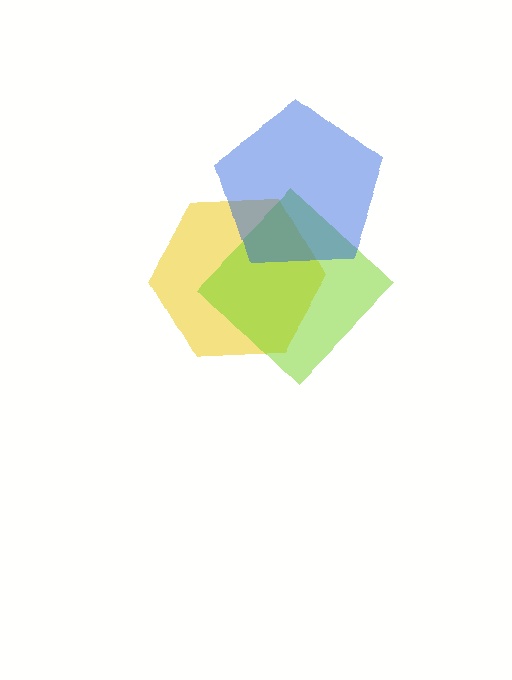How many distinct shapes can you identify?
There are 3 distinct shapes: a yellow hexagon, a lime diamond, a blue pentagon.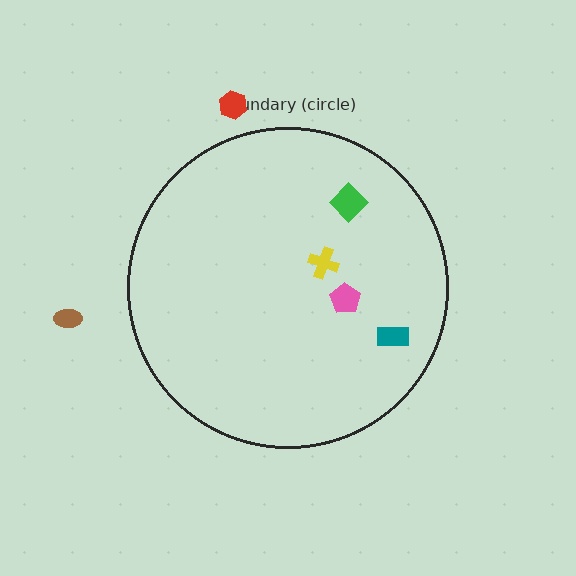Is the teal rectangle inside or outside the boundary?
Inside.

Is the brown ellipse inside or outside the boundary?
Outside.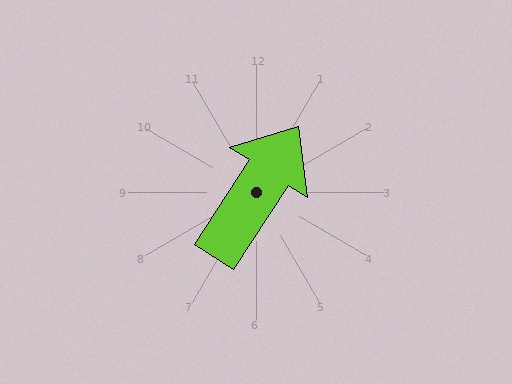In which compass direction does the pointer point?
Northeast.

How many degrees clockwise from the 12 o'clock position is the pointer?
Approximately 33 degrees.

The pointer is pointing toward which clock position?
Roughly 1 o'clock.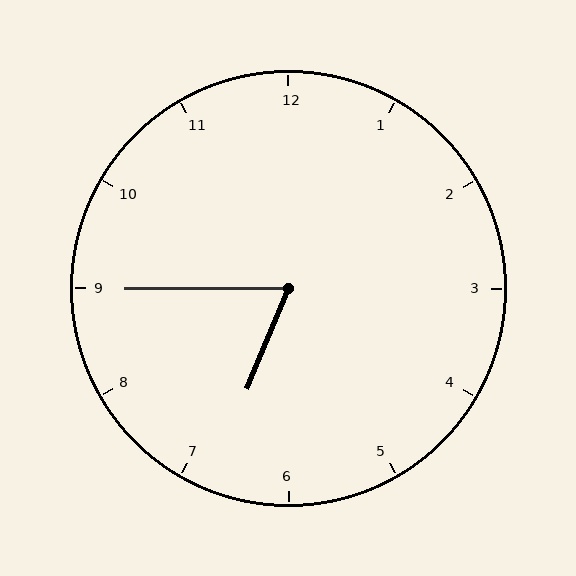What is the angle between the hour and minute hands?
Approximately 68 degrees.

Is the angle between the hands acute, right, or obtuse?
It is acute.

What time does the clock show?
6:45.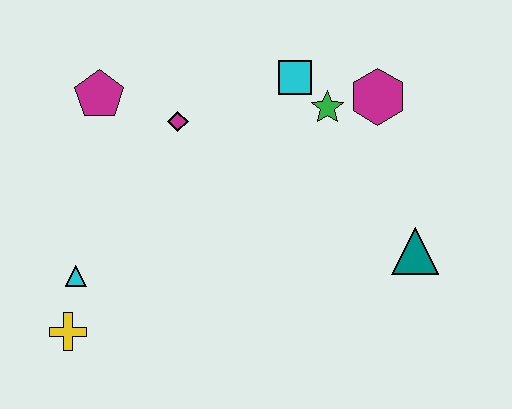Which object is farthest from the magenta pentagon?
The teal triangle is farthest from the magenta pentagon.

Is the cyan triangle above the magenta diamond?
No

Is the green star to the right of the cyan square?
Yes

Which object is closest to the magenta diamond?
The magenta pentagon is closest to the magenta diamond.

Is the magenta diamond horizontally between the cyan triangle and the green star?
Yes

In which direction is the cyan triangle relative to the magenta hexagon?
The cyan triangle is to the left of the magenta hexagon.